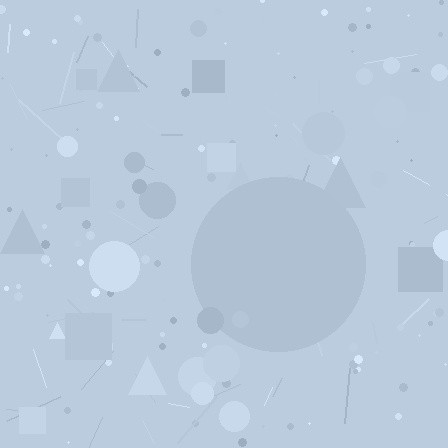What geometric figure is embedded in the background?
A circle is embedded in the background.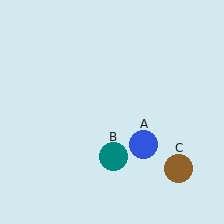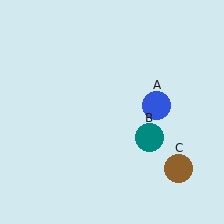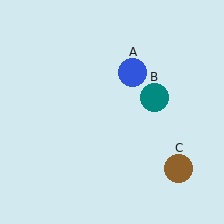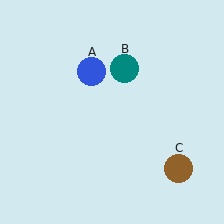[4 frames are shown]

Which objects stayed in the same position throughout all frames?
Brown circle (object C) remained stationary.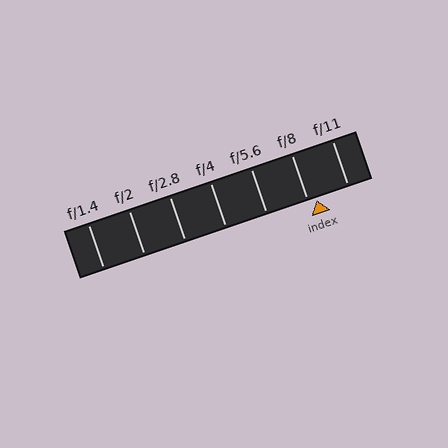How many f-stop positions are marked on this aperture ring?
There are 7 f-stop positions marked.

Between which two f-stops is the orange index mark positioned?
The index mark is between f/8 and f/11.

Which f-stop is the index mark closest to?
The index mark is closest to f/8.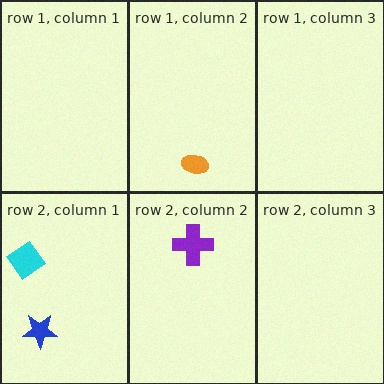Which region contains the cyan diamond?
The row 2, column 1 region.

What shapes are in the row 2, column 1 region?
The blue star, the cyan diamond.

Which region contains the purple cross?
The row 2, column 2 region.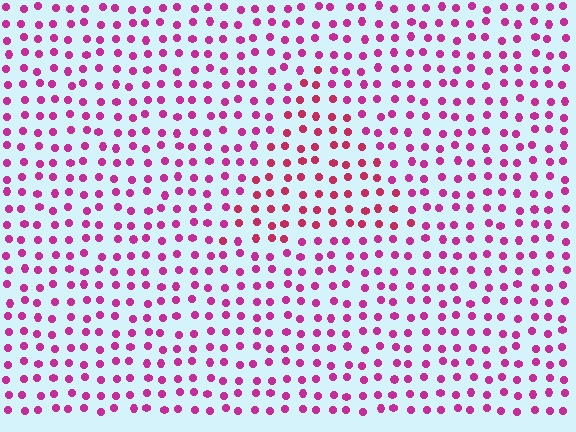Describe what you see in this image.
The image is filled with small magenta elements in a uniform arrangement. A triangle-shaped region is visible where the elements are tinted to a slightly different hue, forming a subtle color boundary.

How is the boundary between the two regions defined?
The boundary is defined purely by a slight shift in hue (about 24 degrees). Spacing, size, and orientation are identical on both sides.